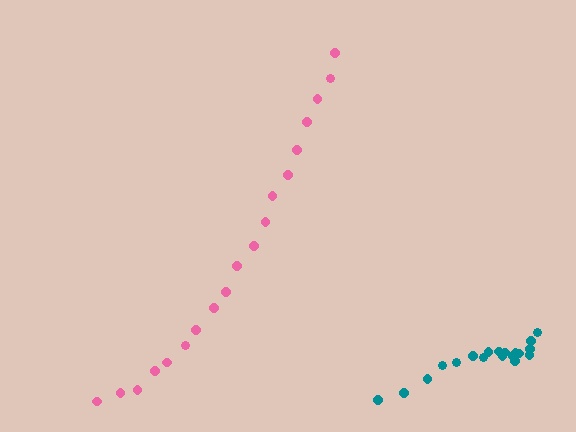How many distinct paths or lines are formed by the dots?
There are 2 distinct paths.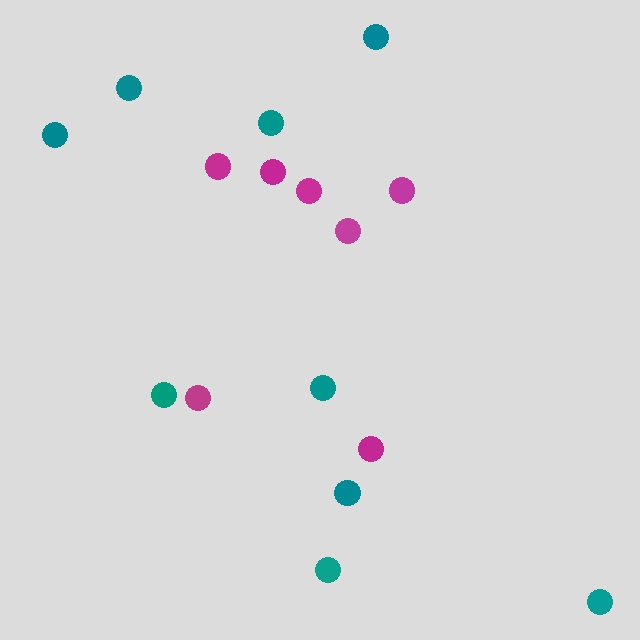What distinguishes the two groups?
There are 2 groups: one group of magenta circles (7) and one group of teal circles (9).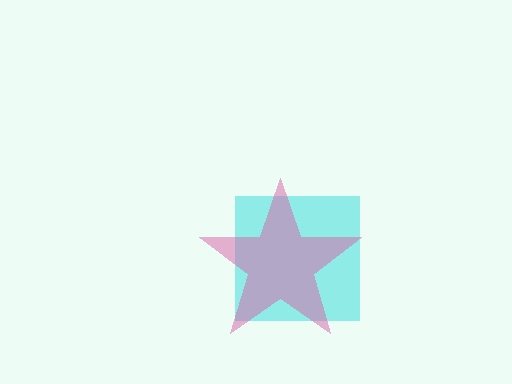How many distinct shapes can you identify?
There are 2 distinct shapes: a cyan square, a pink star.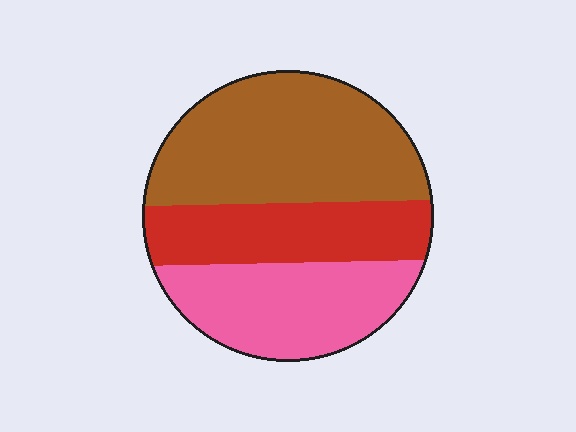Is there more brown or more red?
Brown.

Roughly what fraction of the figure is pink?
Pink covers around 30% of the figure.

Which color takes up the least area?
Red, at roughly 25%.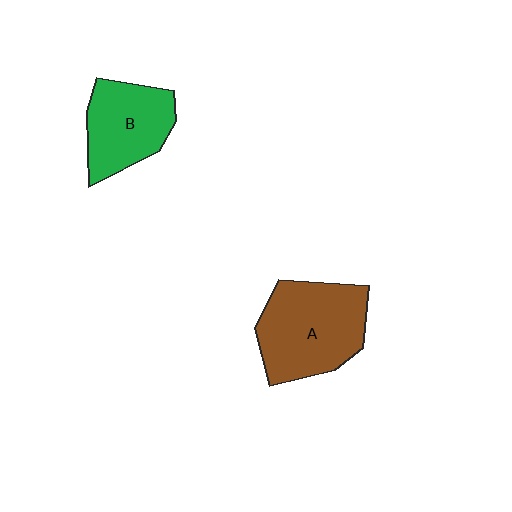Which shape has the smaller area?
Shape B (green).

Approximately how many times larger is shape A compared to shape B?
Approximately 1.4 times.